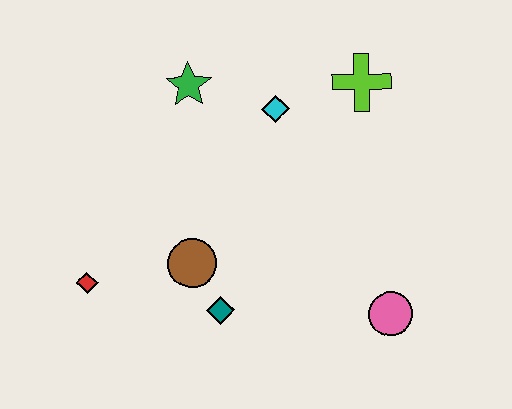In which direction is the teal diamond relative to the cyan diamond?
The teal diamond is below the cyan diamond.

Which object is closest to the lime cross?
The cyan diamond is closest to the lime cross.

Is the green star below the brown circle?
No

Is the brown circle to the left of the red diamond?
No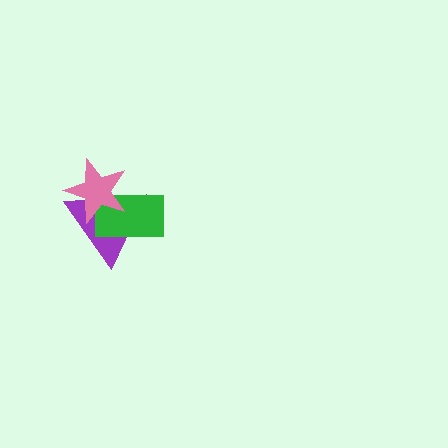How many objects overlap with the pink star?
2 objects overlap with the pink star.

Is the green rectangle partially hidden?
Yes, it is partially covered by another shape.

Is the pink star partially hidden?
No, no other shape covers it.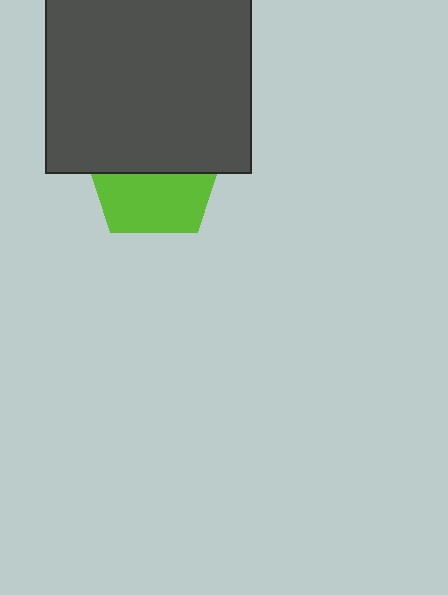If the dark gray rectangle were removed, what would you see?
You would see the complete lime pentagon.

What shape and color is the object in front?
The object in front is a dark gray rectangle.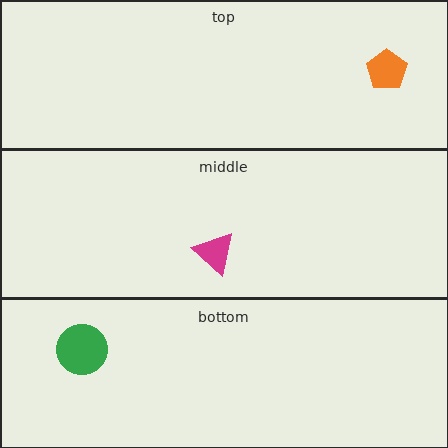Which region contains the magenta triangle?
The middle region.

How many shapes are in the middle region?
1.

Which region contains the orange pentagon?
The top region.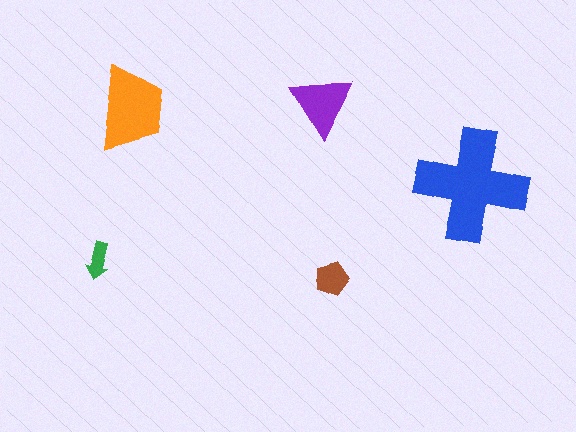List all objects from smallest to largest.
The green arrow, the brown pentagon, the purple triangle, the orange trapezoid, the blue cross.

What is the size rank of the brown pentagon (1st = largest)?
4th.